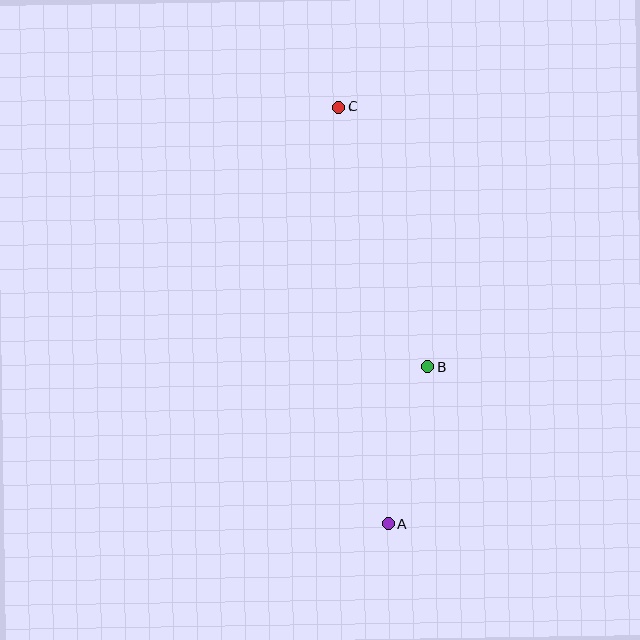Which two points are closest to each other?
Points A and B are closest to each other.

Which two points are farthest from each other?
Points A and C are farthest from each other.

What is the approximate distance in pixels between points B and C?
The distance between B and C is approximately 275 pixels.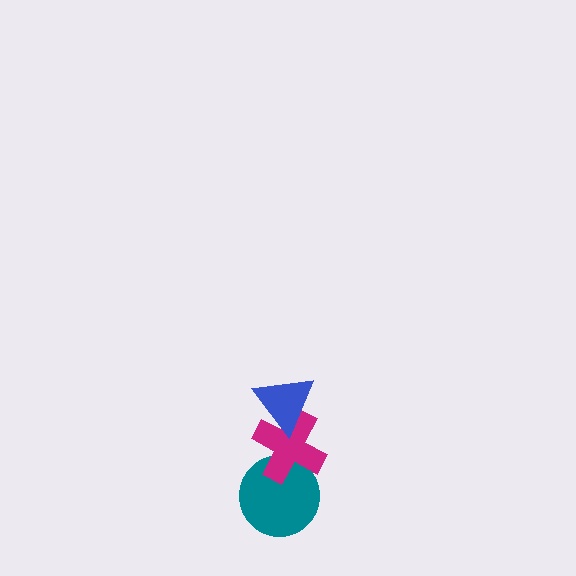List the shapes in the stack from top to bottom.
From top to bottom: the blue triangle, the magenta cross, the teal circle.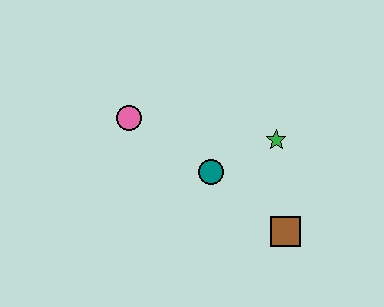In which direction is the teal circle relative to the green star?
The teal circle is to the left of the green star.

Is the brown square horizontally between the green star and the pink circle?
No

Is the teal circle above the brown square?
Yes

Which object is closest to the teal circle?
The green star is closest to the teal circle.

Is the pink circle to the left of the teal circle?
Yes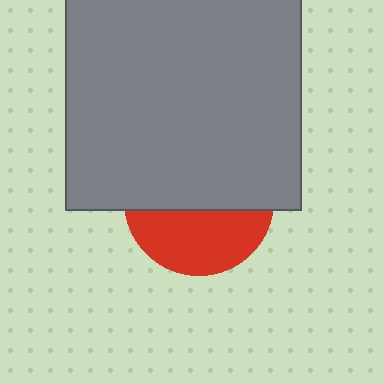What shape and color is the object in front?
The object in front is a gray rectangle.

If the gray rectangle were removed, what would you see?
You would see the complete red circle.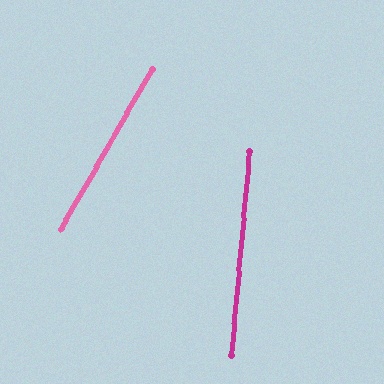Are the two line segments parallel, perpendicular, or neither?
Neither parallel nor perpendicular — they differ by about 25°.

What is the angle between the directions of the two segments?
Approximately 25 degrees.